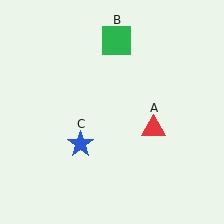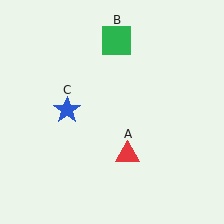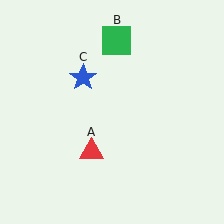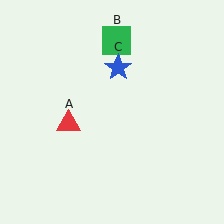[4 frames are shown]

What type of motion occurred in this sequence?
The red triangle (object A), blue star (object C) rotated clockwise around the center of the scene.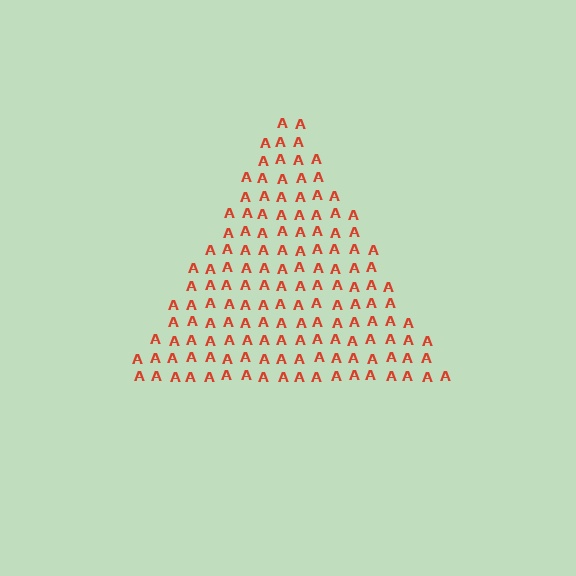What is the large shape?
The large shape is a triangle.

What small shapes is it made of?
It is made of small letter A's.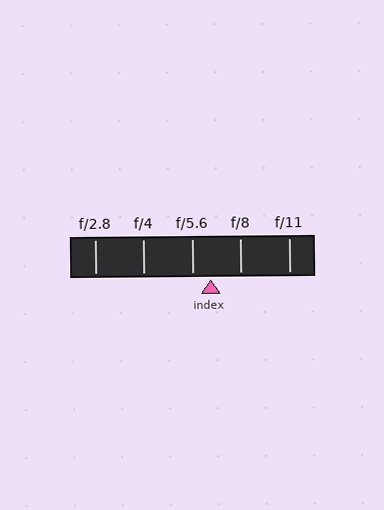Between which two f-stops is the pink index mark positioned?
The index mark is between f/5.6 and f/8.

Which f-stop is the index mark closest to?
The index mark is closest to f/5.6.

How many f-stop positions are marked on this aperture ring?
There are 5 f-stop positions marked.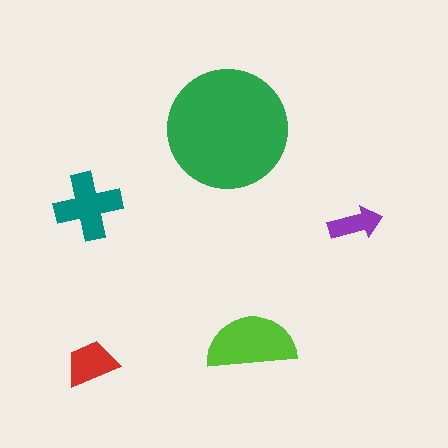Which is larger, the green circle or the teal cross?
The green circle.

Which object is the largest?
The green circle.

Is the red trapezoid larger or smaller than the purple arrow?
Larger.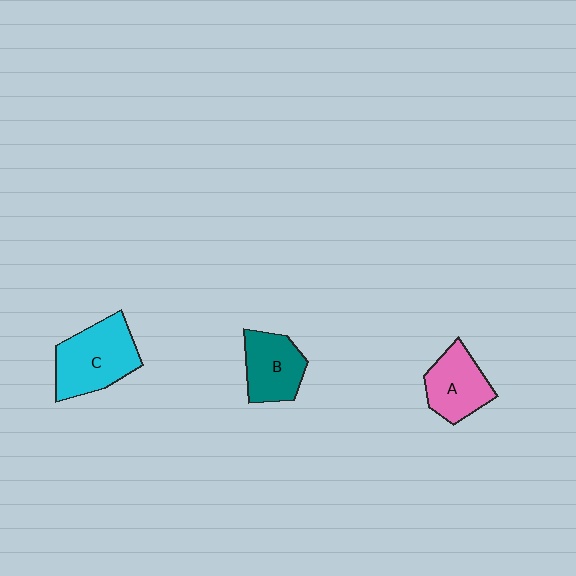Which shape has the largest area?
Shape C (cyan).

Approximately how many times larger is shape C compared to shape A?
Approximately 1.4 times.